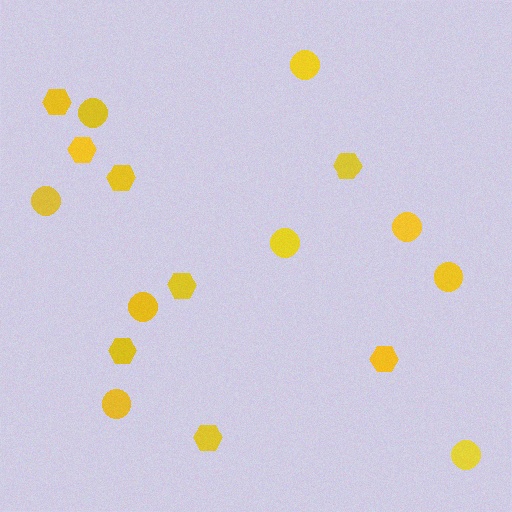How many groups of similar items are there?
There are 2 groups: one group of circles (9) and one group of hexagons (8).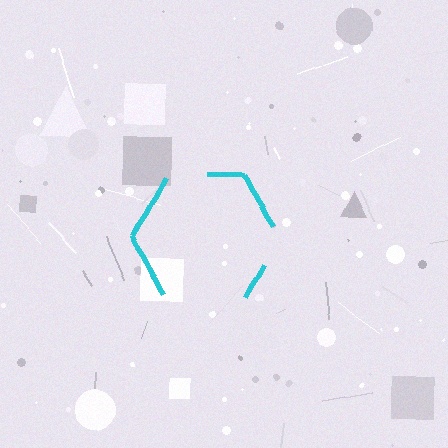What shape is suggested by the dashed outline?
The dashed outline suggests a hexagon.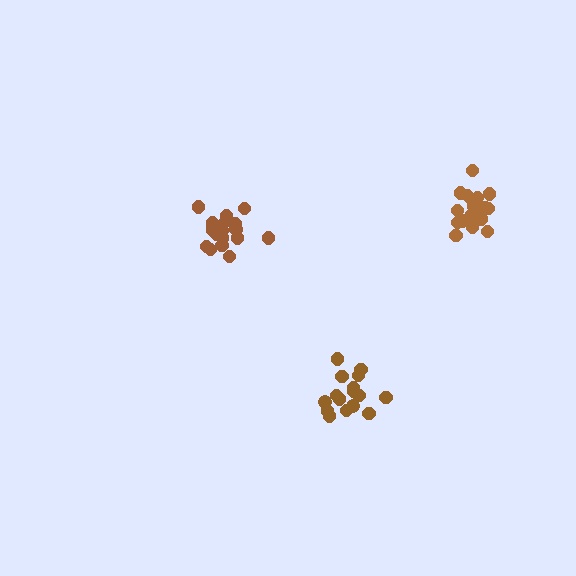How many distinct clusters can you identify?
There are 3 distinct clusters.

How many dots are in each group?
Group 1: 16 dots, Group 2: 20 dots, Group 3: 19 dots (55 total).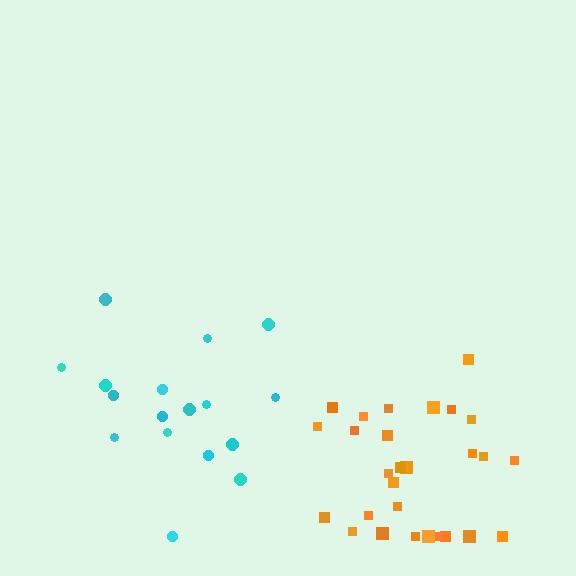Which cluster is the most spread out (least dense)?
Cyan.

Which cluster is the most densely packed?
Orange.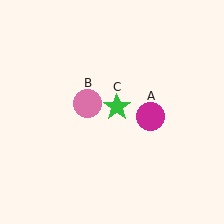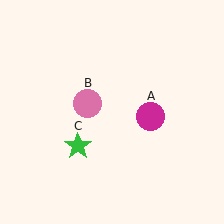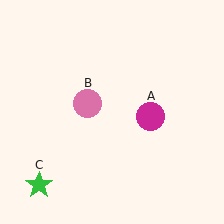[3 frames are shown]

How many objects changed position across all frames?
1 object changed position: green star (object C).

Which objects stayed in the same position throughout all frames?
Magenta circle (object A) and pink circle (object B) remained stationary.